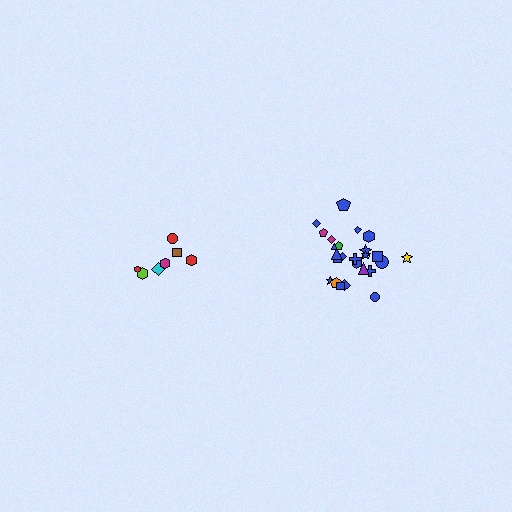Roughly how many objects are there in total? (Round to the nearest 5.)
Roughly 30 objects in total.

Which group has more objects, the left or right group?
The right group.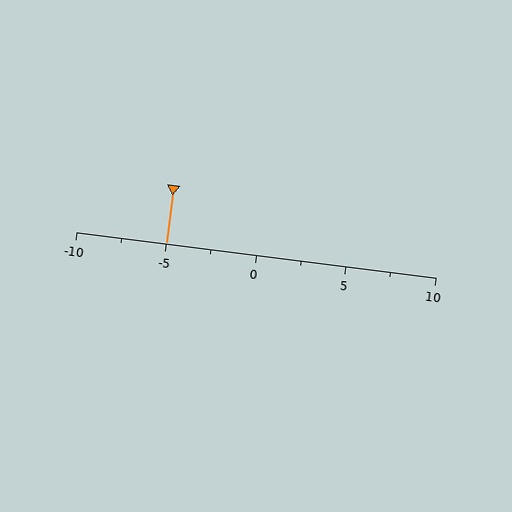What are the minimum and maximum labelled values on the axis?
The axis runs from -10 to 10.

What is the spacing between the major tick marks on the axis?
The major ticks are spaced 5 apart.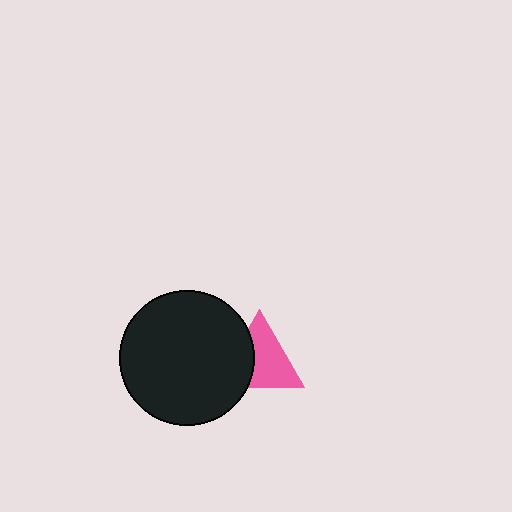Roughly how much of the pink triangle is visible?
About half of it is visible (roughly 64%).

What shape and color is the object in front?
The object in front is a black circle.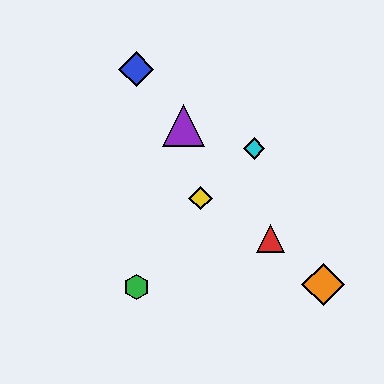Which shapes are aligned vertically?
The blue diamond, the green hexagon are aligned vertically.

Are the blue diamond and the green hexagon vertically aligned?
Yes, both are at x≈136.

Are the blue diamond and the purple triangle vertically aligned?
No, the blue diamond is at x≈136 and the purple triangle is at x≈183.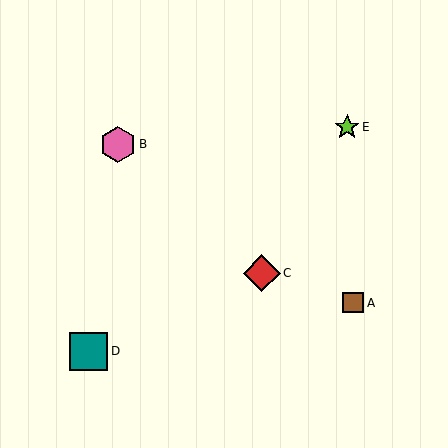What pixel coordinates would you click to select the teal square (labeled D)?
Click at (89, 351) to select the teal square D.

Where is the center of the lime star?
The center of the lime star is at (347, 127).